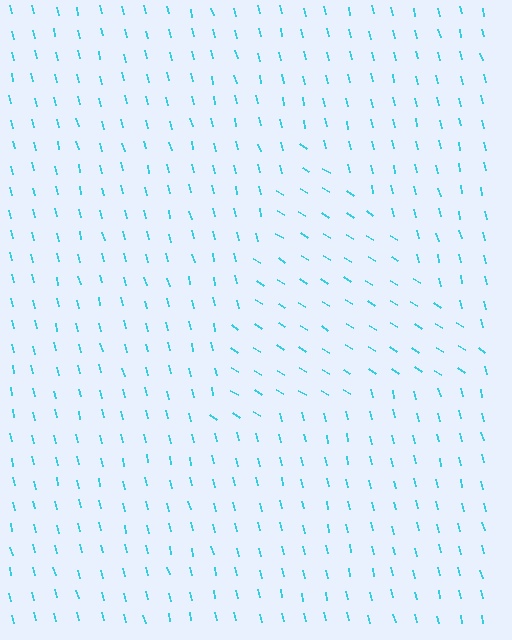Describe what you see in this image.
The image is filled with small cyan line segments. A triangle region in the image has lines oriented differently from the surrounding lines, creating a visible texture boundary.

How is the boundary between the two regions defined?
The boundary is defined purely by a change in line orientation (approximately 45 degrees difference). All lines are the same color and thickness.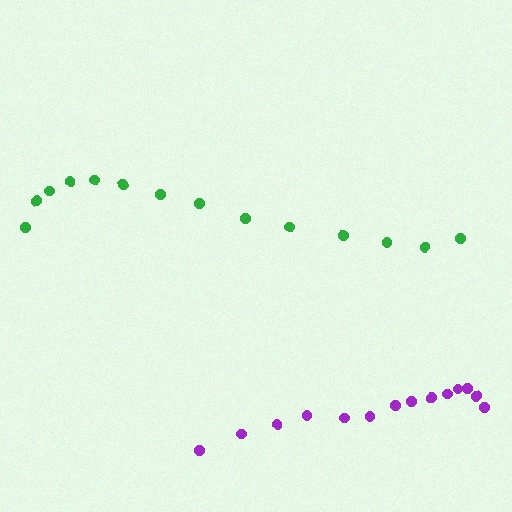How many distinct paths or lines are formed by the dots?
There are 2 distinct paths.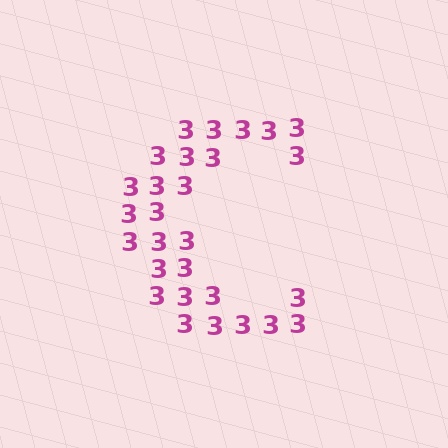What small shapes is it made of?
It is made of small digit 3's.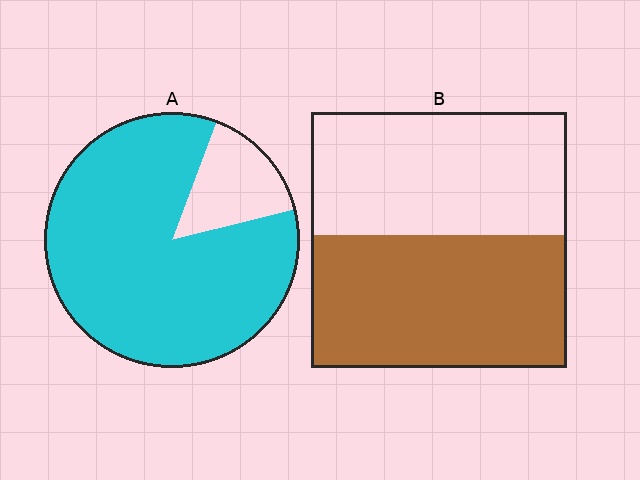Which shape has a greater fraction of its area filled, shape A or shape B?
Shape A.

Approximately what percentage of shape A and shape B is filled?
A is approximately 85% and B is approximately 50%.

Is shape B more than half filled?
Roughly half.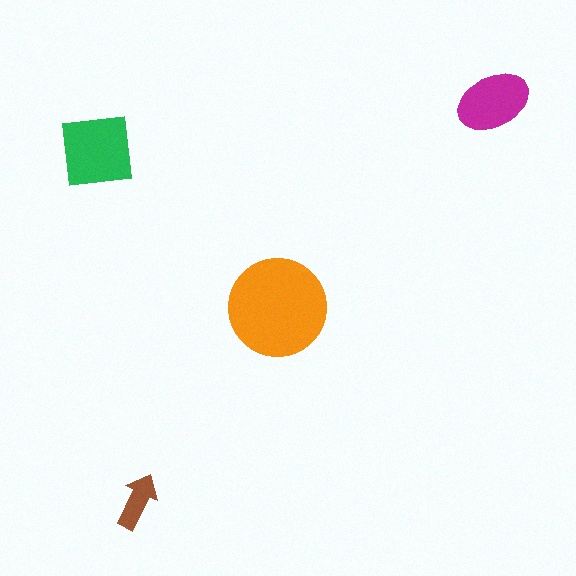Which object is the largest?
The orange circle.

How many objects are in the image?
There are 4 objects in the image.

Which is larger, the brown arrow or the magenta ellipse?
The magenta ellipse.